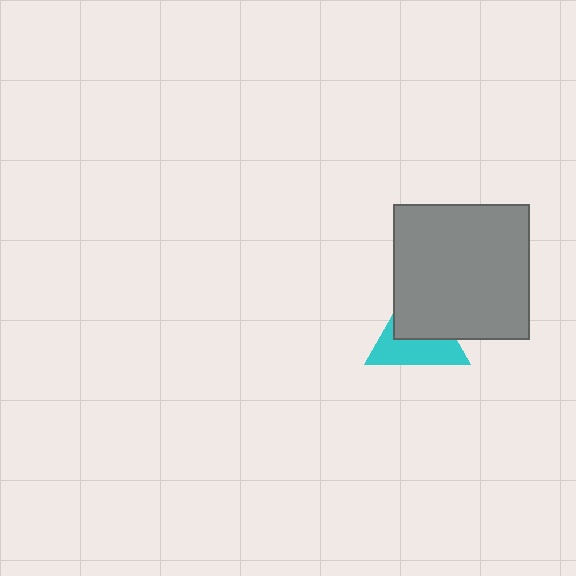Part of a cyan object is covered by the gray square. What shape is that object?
It is a triangle.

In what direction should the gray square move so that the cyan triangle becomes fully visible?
The gray square should move toward the upper-right. That is the shortest direction to clear the overlap and leave the cyan triangle fully visible.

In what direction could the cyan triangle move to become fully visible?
The cyan triangle could move toward the lower-left. That would shift it out from behind the gray square entirely.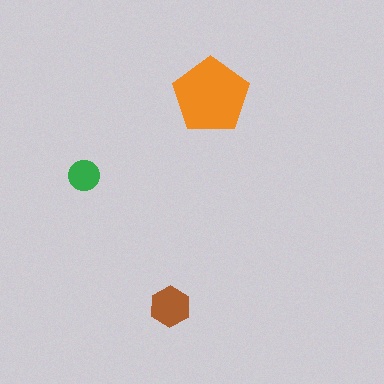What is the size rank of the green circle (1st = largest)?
3rd.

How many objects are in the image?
There are 3 objects in the image.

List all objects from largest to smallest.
The orange pentagon, the brown hexagon, the green circle.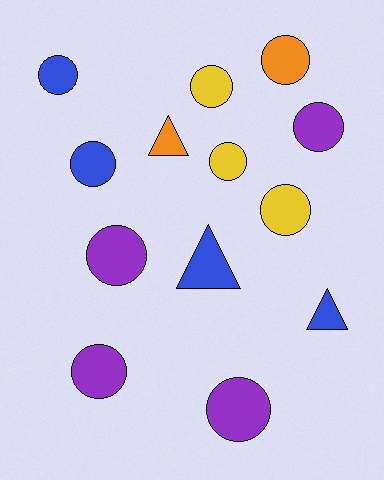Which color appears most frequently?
Blue, with 4 objects.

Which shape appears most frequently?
Circle, with 10 objects.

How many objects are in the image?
There are 13 objects.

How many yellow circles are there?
There are 3 yellow circles.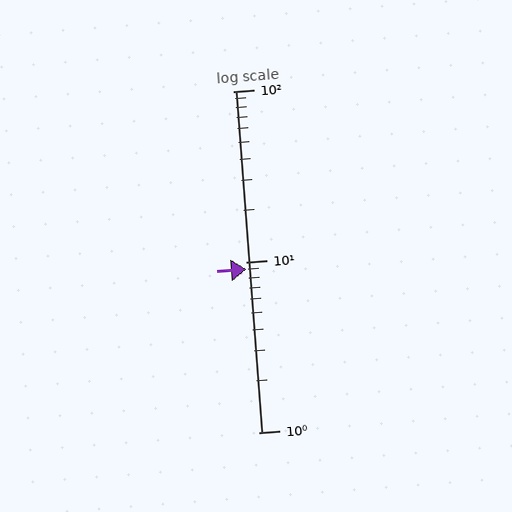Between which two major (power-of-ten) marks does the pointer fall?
The pointer is between 1 and 10.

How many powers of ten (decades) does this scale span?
The scale spans 2 decades, from 1 to 100.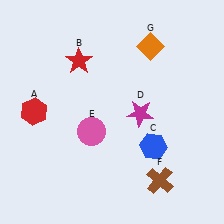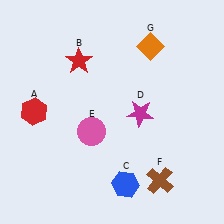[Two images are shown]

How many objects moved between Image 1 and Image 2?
1 object moved between the two images.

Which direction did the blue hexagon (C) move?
The blue hexagon (C) moved down.